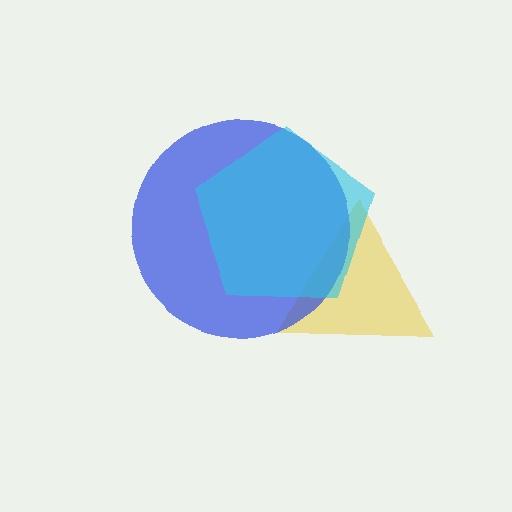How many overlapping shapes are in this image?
There are 3 overlapping shapes in the image.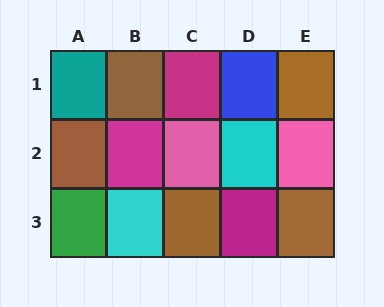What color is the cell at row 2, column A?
Brown.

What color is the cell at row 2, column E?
Pink.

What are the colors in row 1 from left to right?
Teal, brown, magenta, blue, brown.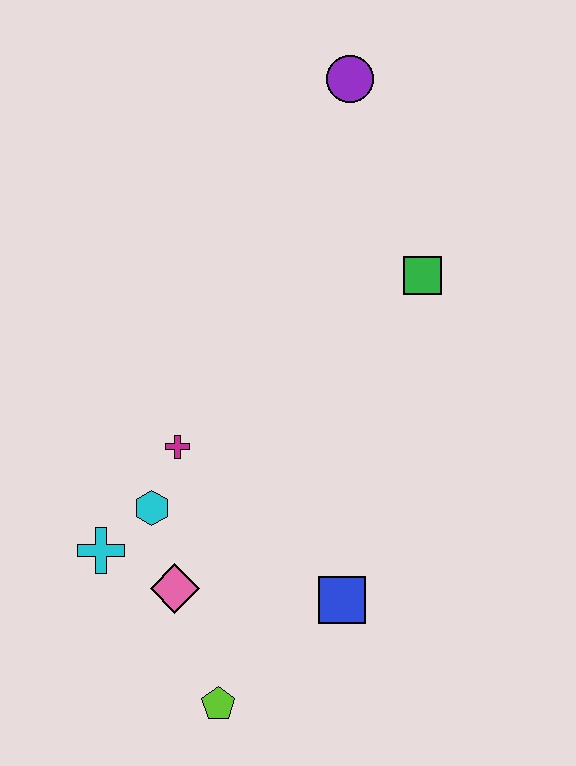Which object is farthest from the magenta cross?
The purple circle is farthest from the magenta cross.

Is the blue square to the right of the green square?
No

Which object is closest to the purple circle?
The green square is closest to the purple circle.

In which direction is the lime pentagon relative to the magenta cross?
The lime pentagon is below the magenta cross.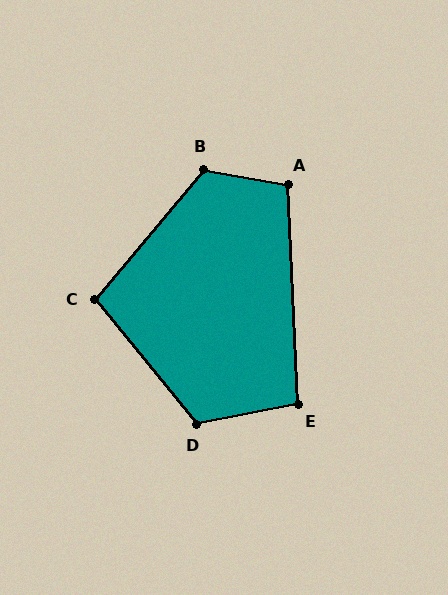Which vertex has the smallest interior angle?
E, at approximately 99 degrees.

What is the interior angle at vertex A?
Approximately 103 degrees (obtuse).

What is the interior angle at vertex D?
Approximately 118 degrees (obtuse).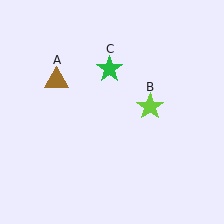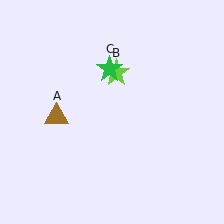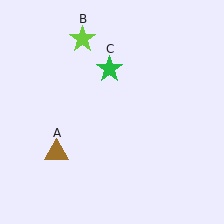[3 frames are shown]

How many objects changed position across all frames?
2 objects changed position: brown triangle (object A), lime star (object B).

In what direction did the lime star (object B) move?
The lime star (object B) moved up and to the left.